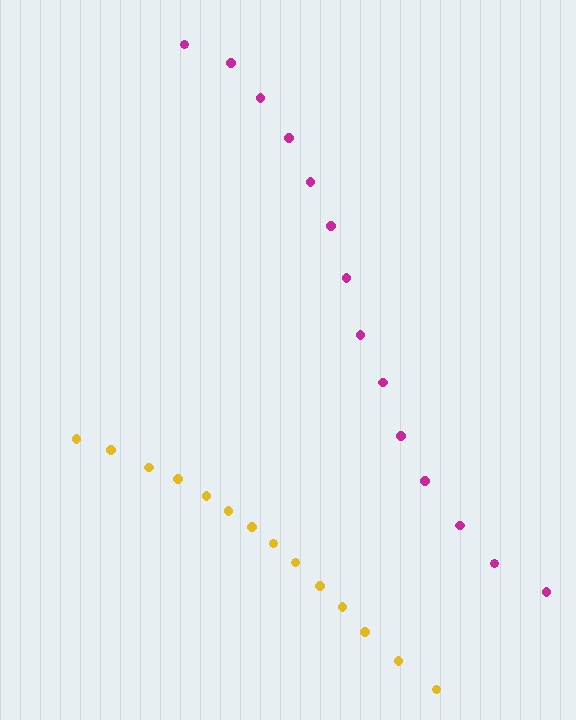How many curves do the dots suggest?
There are 2 distinct paths.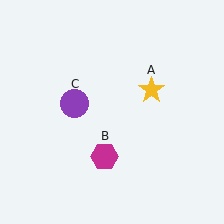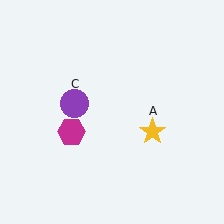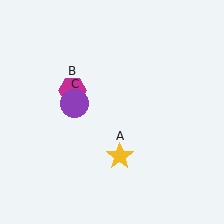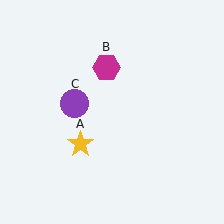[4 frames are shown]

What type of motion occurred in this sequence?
The yellow star (object A), magenta hexagon (object B) rotated clockwise around the center of the scene.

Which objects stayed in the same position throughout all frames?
Purple circle (object C) remained stationary.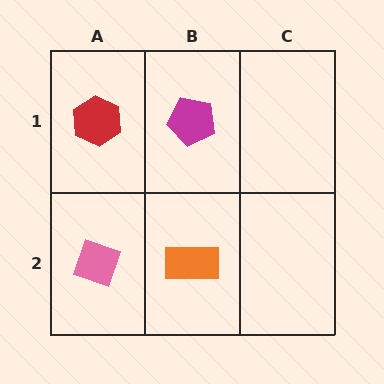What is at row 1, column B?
A magenta pentagon.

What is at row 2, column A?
A pink diamond.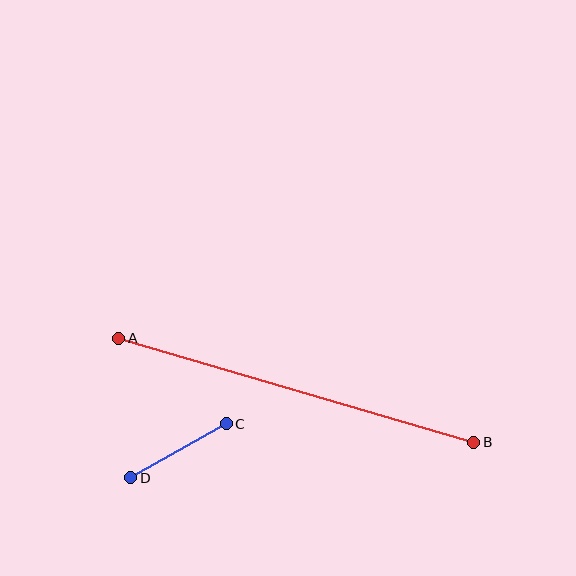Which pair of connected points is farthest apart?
Points A and B are farthest apart.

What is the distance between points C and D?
The distance is approximately 110 pixels.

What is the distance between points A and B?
The distance is approximately 370 pixels.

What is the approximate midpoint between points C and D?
The midpoint is at approximately (178, 451) pixels.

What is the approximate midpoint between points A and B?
The midpoint is at approximately (296, 390) pixels.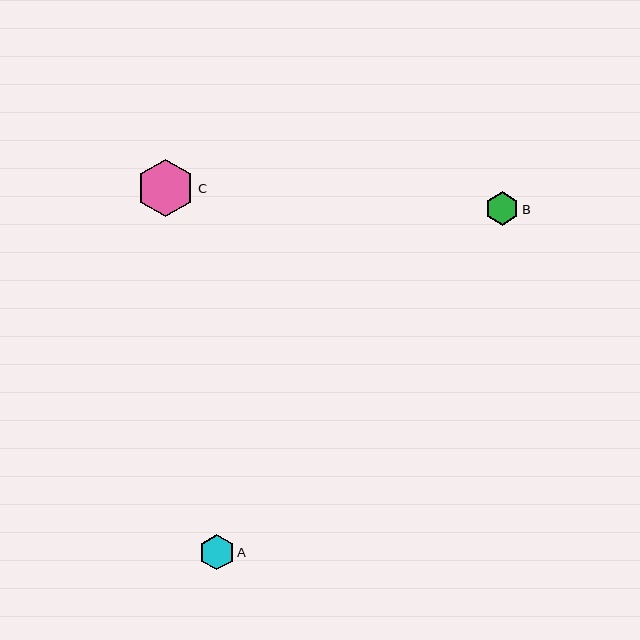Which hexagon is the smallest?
Hexagon B is the smallest with a size of approximately 34 pixels.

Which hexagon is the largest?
Hexagon C is the largest with a size of approximately 58 pixels.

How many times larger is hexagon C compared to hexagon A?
Hexagon C is approximately 1.6 times the size of hexagon A.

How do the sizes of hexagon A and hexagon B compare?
Hexagon A and hexagon B are approximately the same size.